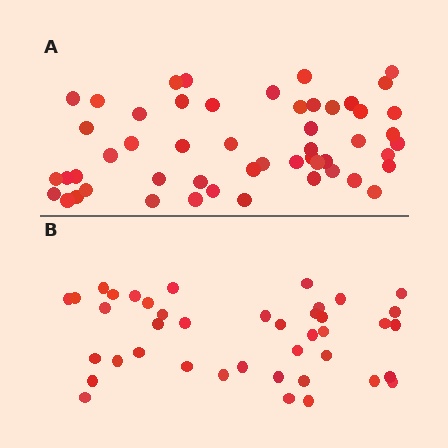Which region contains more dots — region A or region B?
Region A (the top region) has more dots.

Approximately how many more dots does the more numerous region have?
Region A has roughly 12 or so more dots than region B.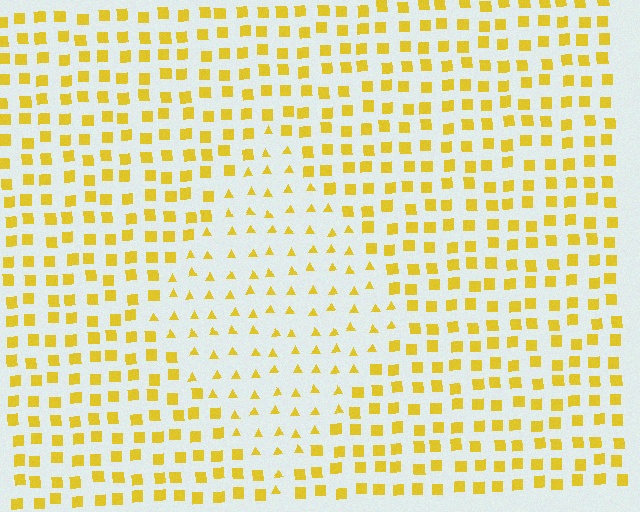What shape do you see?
I see a diamond.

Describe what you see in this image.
The image is filled with small yellow elements arranged in a uniform grid. A diamond-shaped region contains triangles, while the surrounding area contains squares. The boundary is defined purely by the change in element shape.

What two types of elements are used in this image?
The image uses triangles inside the diamond region and squares outside it.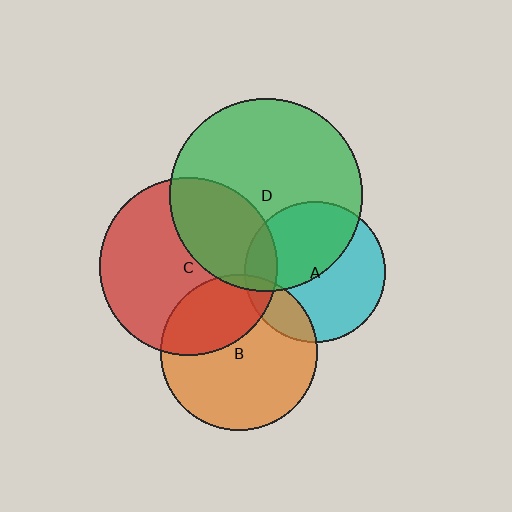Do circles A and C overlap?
Yes.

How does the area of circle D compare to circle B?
Approximately 1.5 times.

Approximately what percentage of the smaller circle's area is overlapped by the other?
Approximately 15%.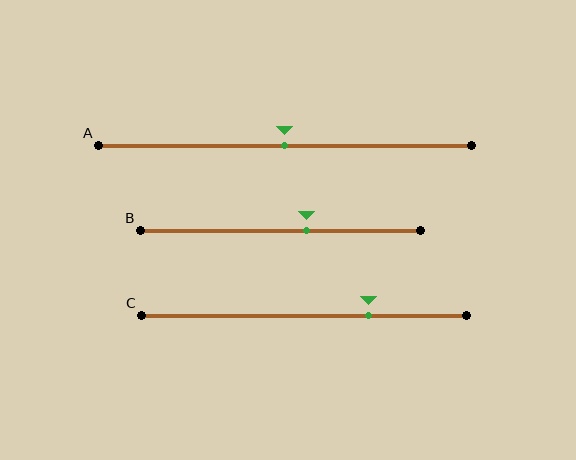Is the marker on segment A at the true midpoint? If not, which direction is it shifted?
Yes, the marker on segment A is at the true midpoint.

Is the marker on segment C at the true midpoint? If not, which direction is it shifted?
No, the marker on segment C is shifted to the right by about 20% of the segment length.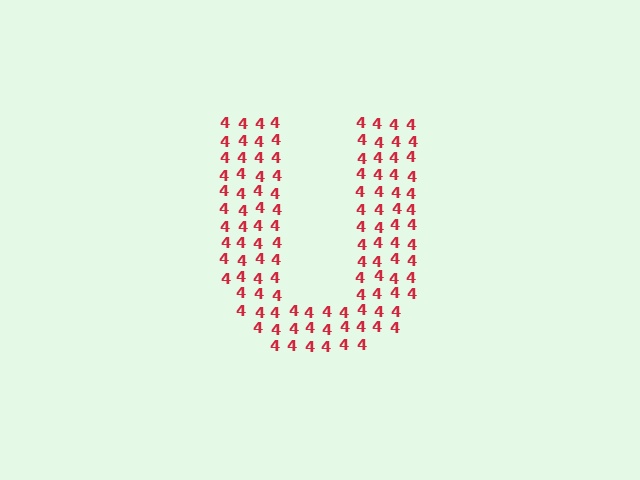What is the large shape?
The large shape is the letter U.